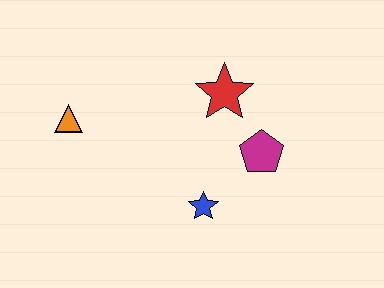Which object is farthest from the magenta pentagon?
The orange triangle is farthest from the magenta pentagon.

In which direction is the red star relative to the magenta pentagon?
The red star is above the magenta pentagon.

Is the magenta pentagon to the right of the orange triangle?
Yes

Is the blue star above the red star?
No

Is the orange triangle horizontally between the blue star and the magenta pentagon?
No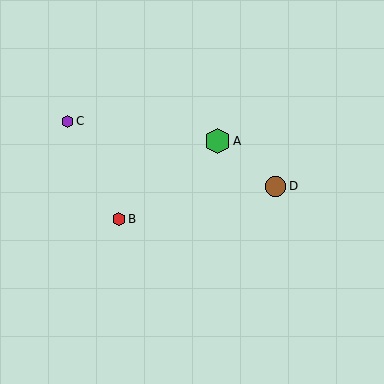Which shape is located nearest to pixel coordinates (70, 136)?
The purple hexagon (labeled C) at (67, 121) is nearest to that location.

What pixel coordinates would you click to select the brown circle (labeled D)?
Click at (276, 186) to select the brown circle D.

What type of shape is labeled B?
Shape B is a red hexagon.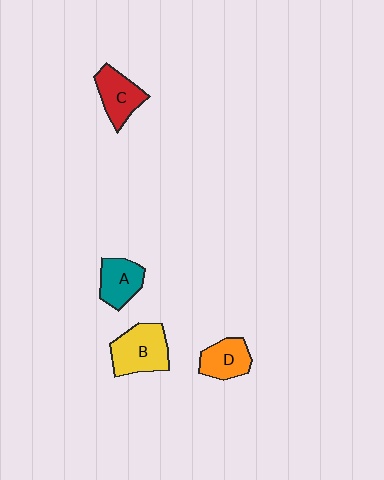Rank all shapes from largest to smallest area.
From largest to smallest: B (yellow), C (red), A (teal), D (orange).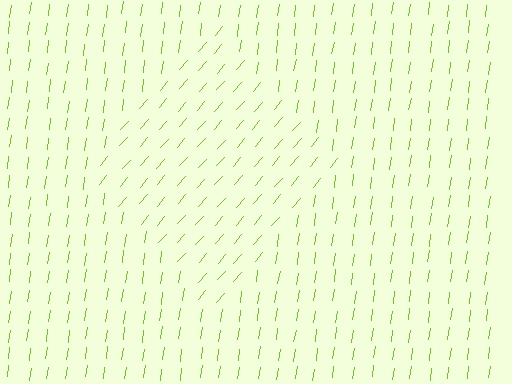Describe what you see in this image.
The image is filled with small lime line segments. A diamond region in the image has lines oriented differently from the surrounding lines, creating a visible texture boundary.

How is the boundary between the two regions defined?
The boundary is defined purely by a change in line orientation (approximately 33 degrees difference). All lines are the same color and thickness.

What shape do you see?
I see a diamond.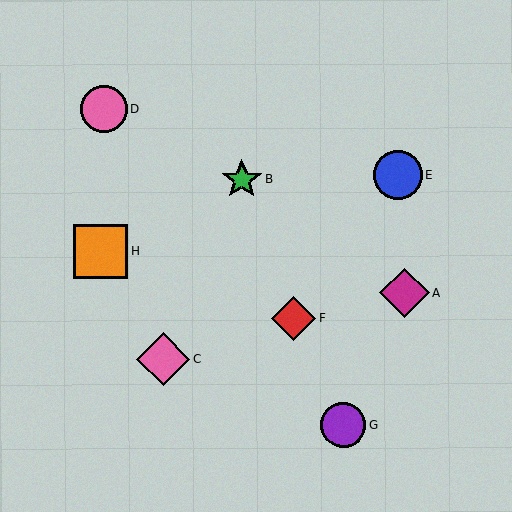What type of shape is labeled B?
Shape B is a green star.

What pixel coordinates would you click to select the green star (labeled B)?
Click at (242, 180) to select the green star B.